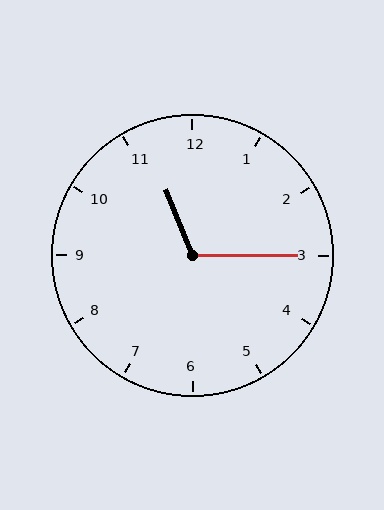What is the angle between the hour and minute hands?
Approximately 112 degrees.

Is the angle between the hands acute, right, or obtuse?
It is obtuse.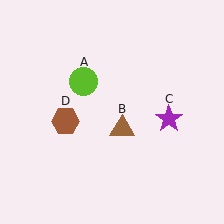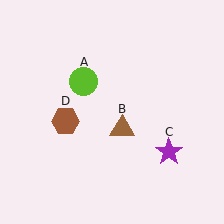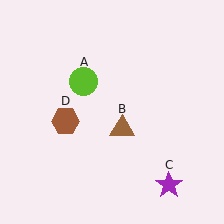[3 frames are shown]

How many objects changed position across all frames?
1 object changed position: purple star (object C).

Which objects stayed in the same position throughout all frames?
Lime circle (object A) and brown triangle (object B) and brown hexagon (object D) remained stationary.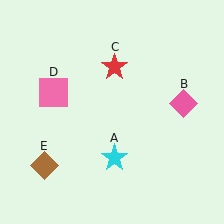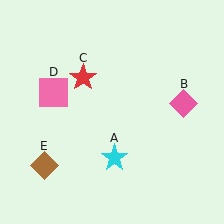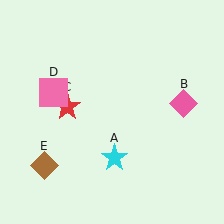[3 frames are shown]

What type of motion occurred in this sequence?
The red star (object C) rotated counterclockwise around the center of the scene.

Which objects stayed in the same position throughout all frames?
Cyan star (object A) and pink diamond (object B) and pink square (object D) and brown diamond (object E) remained stationary.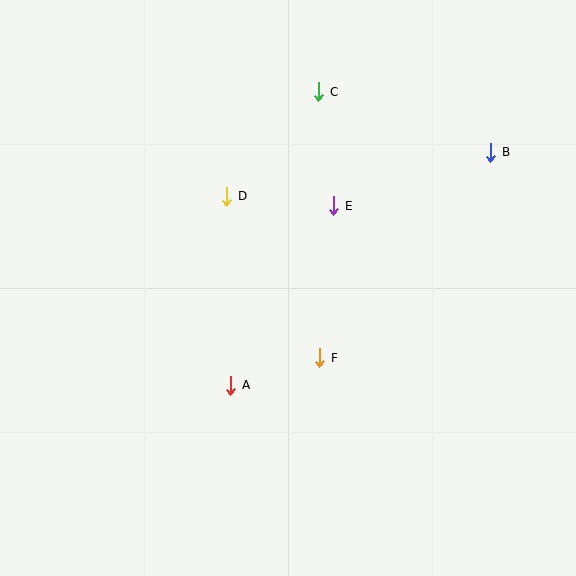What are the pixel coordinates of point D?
Point D is at (226, 196).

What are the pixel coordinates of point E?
Point E is at (334, 206).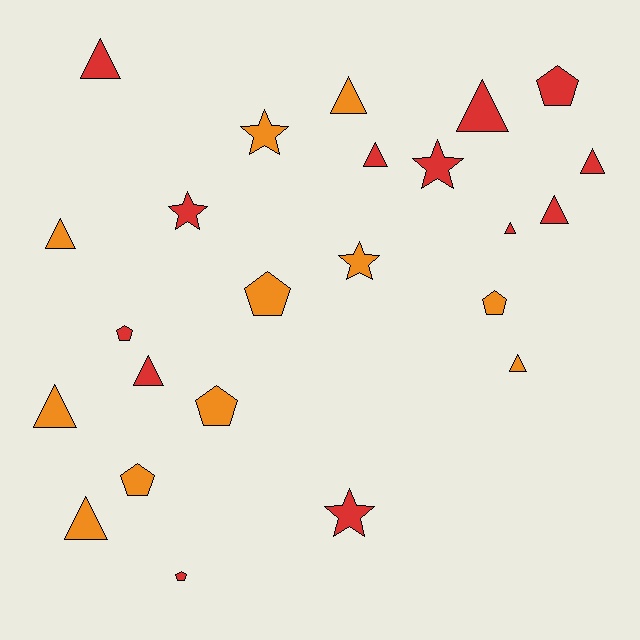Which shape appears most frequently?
Triangle, with 12 objects.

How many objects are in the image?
There are 24 objects.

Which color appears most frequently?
Red, with 13 objects.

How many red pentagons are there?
There are 3 red pentagons.